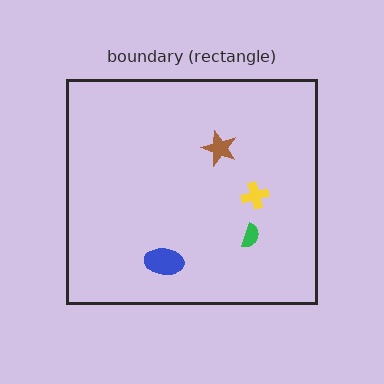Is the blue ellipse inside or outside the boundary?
Inside.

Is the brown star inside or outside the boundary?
Inside.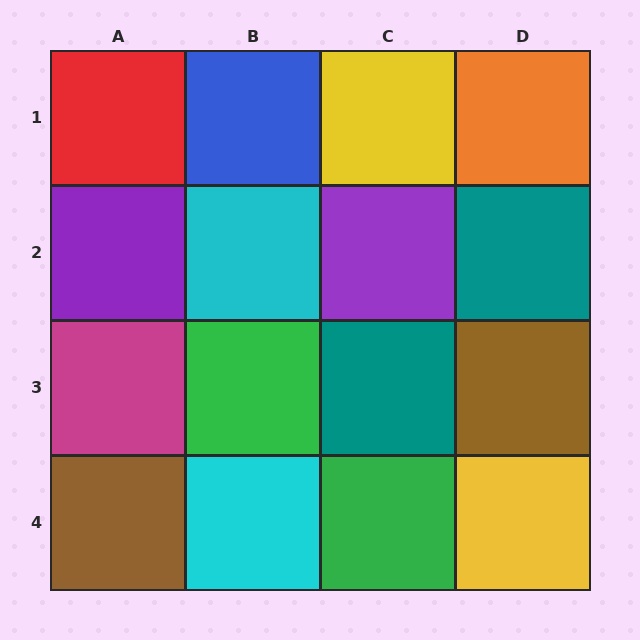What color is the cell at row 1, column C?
Yellow.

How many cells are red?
1 cell is red.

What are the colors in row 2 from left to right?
Purple, cyan, purple, teal.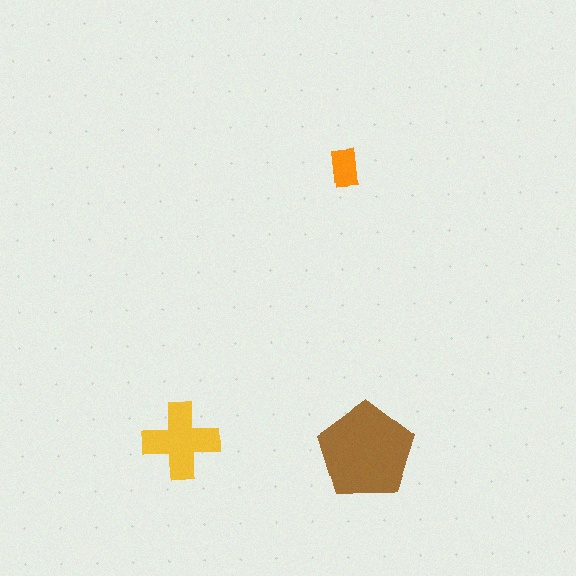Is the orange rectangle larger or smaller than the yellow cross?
Smaller.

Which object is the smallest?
The orange rectangle.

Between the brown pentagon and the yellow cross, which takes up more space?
The brown pentagon.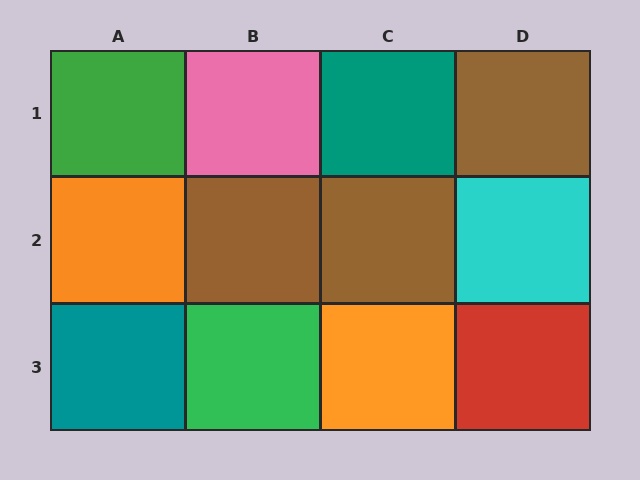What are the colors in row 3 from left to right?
Teal, green, orange, red.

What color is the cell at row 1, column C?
Teal.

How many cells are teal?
2 cells are teal.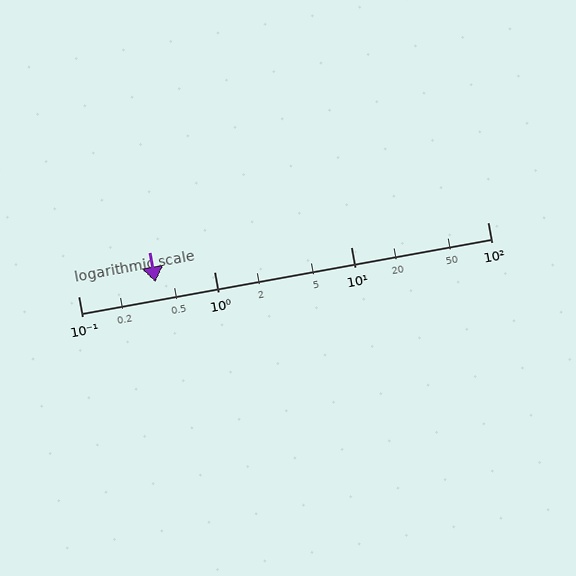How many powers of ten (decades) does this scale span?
The scale spans 3 decades, from 0.1 to 100.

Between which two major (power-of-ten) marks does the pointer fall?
The pointer is between 0.1 and 1.